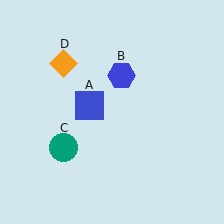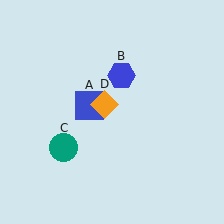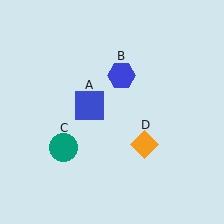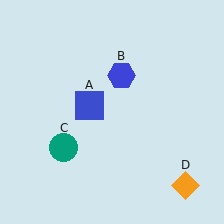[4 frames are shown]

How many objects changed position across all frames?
1 object changed position: orange diamond (object D).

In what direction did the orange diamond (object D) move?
The orange diamond (object D) moved down and to the right.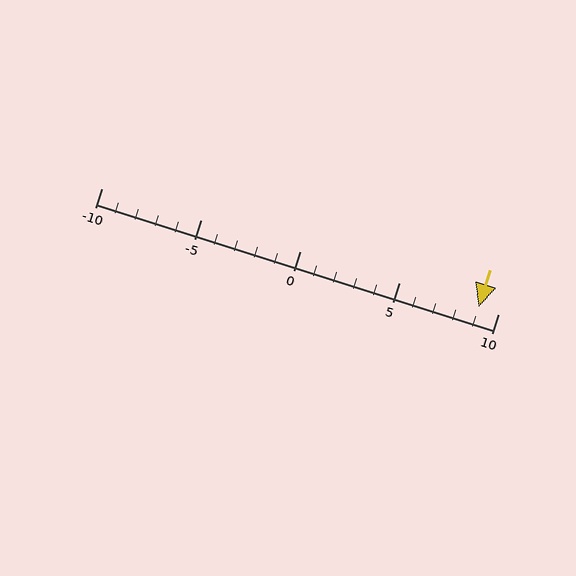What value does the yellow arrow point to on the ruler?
The yellow arrow points to approximately 9.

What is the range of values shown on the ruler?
The ruler shows values from -10 to 10.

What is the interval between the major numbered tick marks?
The major tick marks are spaced 5 units apart.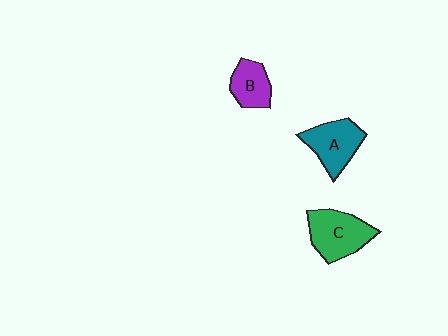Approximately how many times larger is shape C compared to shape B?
Approximately 1.6 times.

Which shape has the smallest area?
Shape B (purple).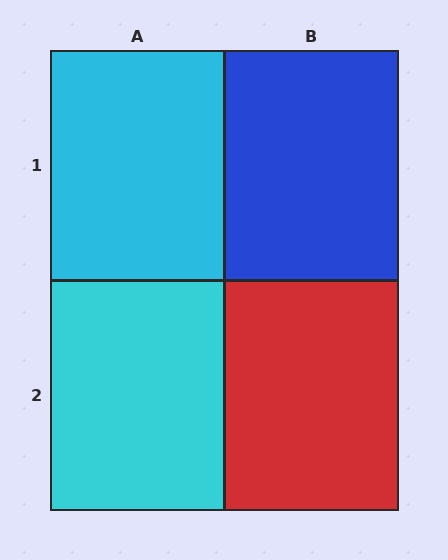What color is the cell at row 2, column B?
Red.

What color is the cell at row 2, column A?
Cyan.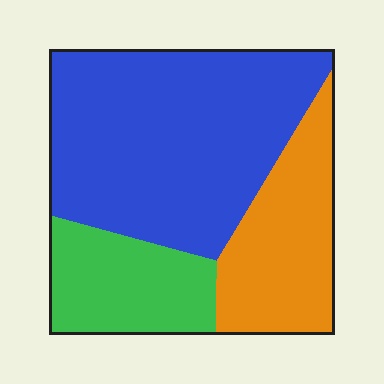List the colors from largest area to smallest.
From largest to smallest: blue, orange, green.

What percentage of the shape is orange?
Orange takes up about one quarter (1/4) of the shape.